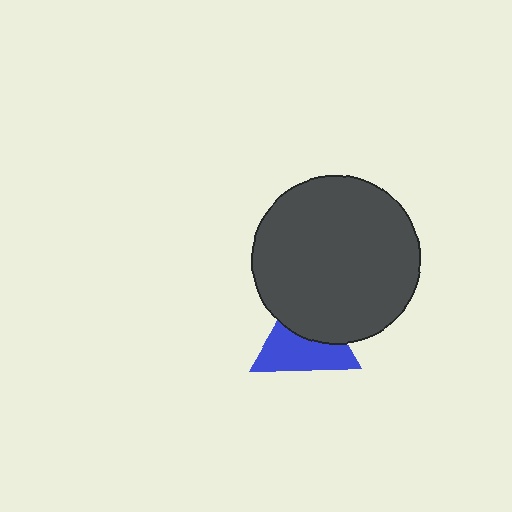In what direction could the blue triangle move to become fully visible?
The blue triangle could move down. That would shift it out from behind the dark gray circle entirely.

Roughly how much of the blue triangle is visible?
About half of it is visible (roughly 56%).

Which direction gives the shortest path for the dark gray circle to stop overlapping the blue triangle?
Moving up gives the shortest separation.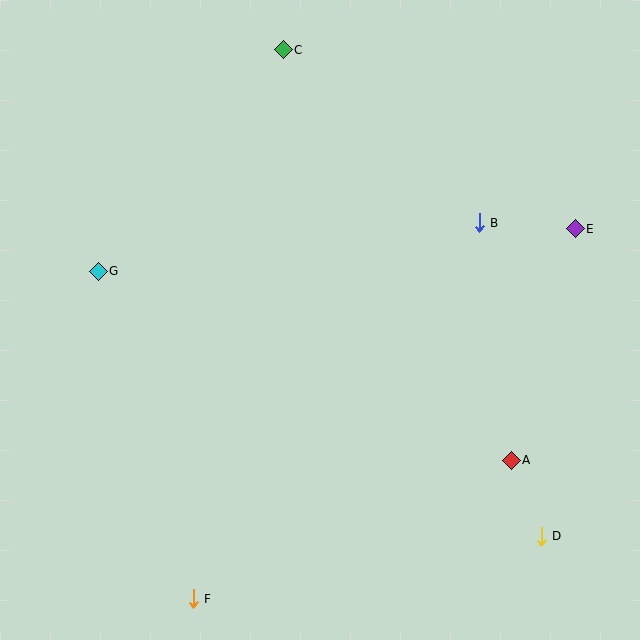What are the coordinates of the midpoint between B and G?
The midpoint between B and G is at (289, 247).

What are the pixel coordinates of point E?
Point E is at (575, 229).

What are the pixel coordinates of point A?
Point A is at (511, 460).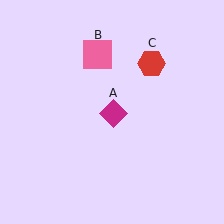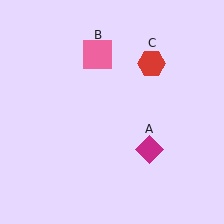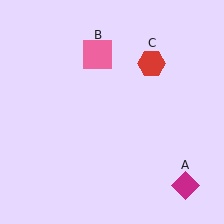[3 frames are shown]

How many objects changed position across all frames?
1 object changed position: magenta diamond (object A).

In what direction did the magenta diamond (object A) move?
The magenta diamond (object A) moved down and to the right.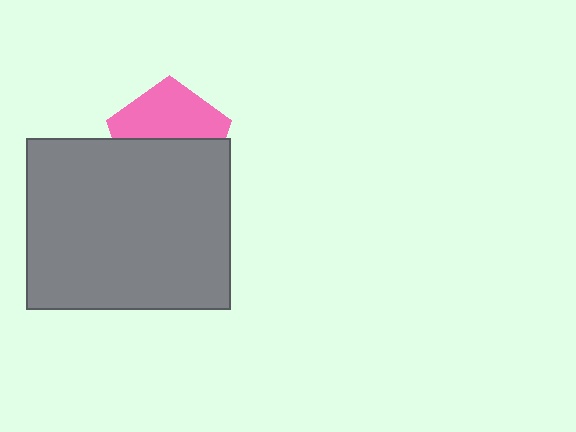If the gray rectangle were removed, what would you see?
You would see the complete pink pentagon.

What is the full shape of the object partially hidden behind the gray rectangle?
The partially hidden object is a pink pentagon.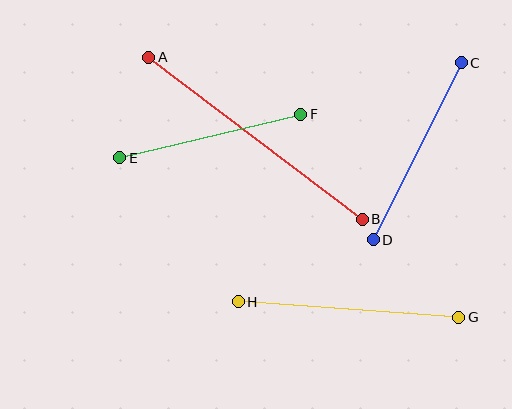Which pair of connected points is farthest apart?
Points A and B are farthest apart.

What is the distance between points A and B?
The distance is approximately 268 pixels.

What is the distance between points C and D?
The distance is approximately 198 pixels.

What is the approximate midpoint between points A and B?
The midpoint is at approximately (255, 138) pixels.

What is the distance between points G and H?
The distance is approximately 221 pixels.